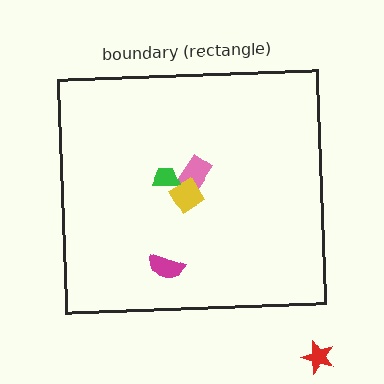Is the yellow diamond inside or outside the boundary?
Inside.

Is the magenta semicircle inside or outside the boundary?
Inside.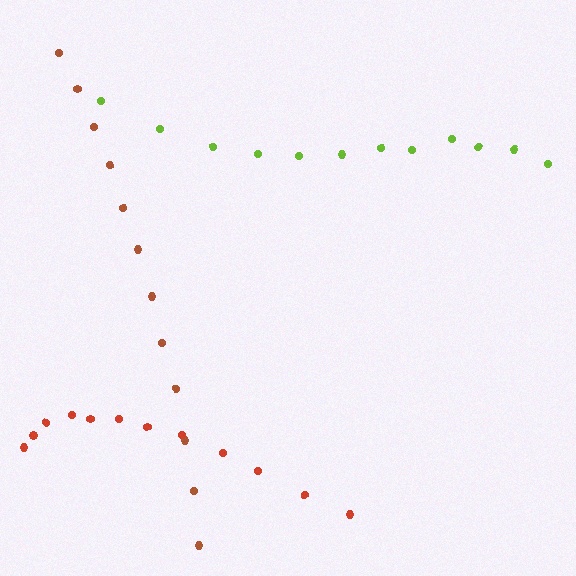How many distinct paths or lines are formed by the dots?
There are 3 distinct paths.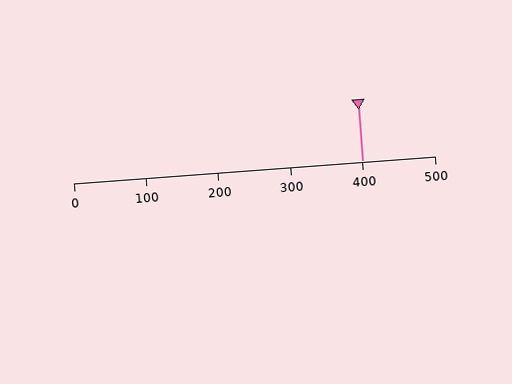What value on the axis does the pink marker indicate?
The marker indicates approximately 400.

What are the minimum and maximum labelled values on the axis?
The axis runs from 0 to 500.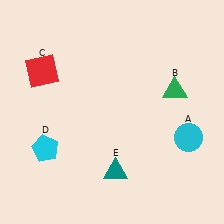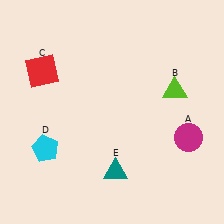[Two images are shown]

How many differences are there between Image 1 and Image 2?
There are 2 differences between the two images.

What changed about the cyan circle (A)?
In Image 1, A is cyan. In Image 2, it changed to magenta.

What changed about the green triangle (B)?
In Image 1, B is green. In Image 2, it changed to lime.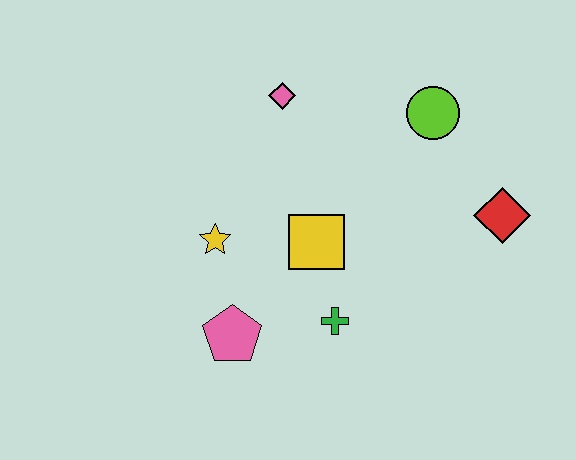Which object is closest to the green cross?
The yellow square is closest to the green cross.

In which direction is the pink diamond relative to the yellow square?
The pink diamond is above the yellow square.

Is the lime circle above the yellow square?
Yes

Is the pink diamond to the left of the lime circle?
Yes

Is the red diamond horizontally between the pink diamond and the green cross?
No